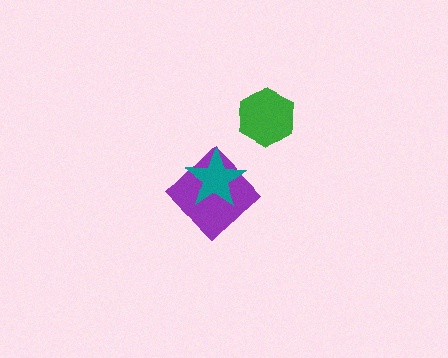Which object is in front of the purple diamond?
The teal star is in front of the purple diamond.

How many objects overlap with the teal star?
1 object overlaps with the teal star.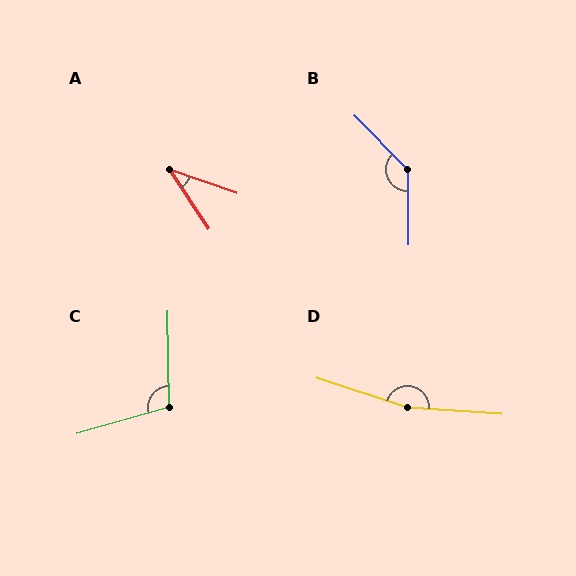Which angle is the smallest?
A, at approximately 37 degrees.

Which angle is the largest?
D, at approximately 166 degrees.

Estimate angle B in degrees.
Approximately 136 degrees.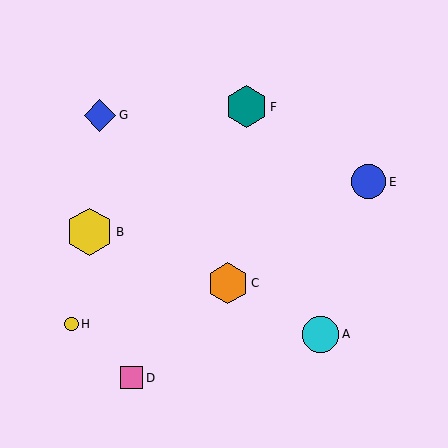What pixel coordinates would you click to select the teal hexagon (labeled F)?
Click at (247, 107) to select the teal hexagon F.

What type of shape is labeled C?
Shape C is an orange hexagon.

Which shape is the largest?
The yellow hexagon (labeled B) is the largest.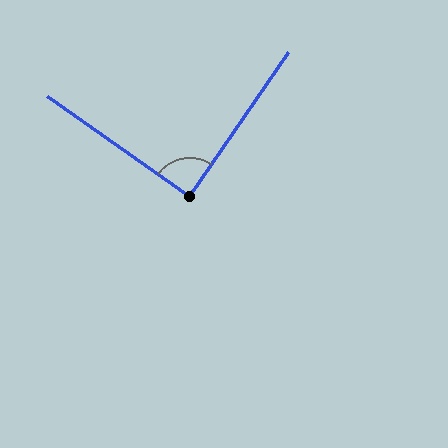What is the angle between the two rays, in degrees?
Approximately 89 degrees.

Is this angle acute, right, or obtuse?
It is approximately a right angle.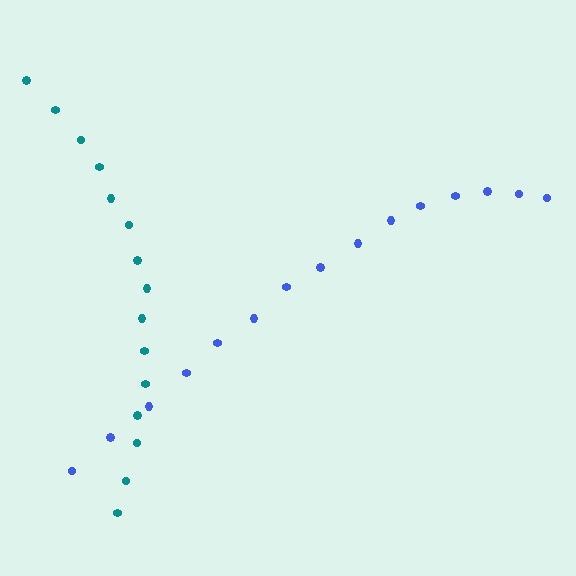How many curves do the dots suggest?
There are 2 distinct paths.